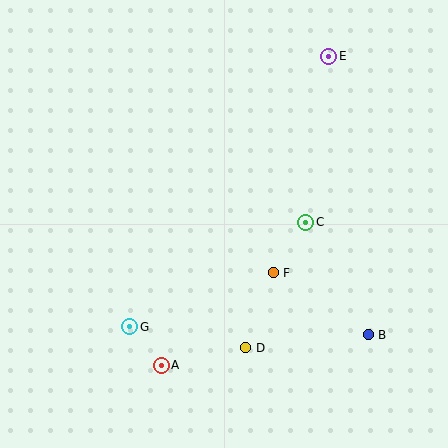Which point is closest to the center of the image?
Point F at (273, 273) is closest to the center.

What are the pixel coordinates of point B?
Point B is at (368, 335).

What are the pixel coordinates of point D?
Point D is at (246, 348).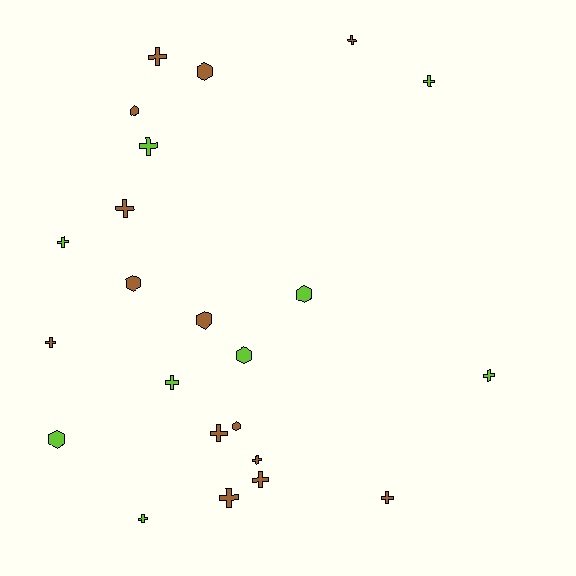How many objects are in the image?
There are 23 objects.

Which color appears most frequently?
Brown, with 14 objects.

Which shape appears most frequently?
Cross, with 15 objects.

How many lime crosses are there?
There are 6 lime crosses.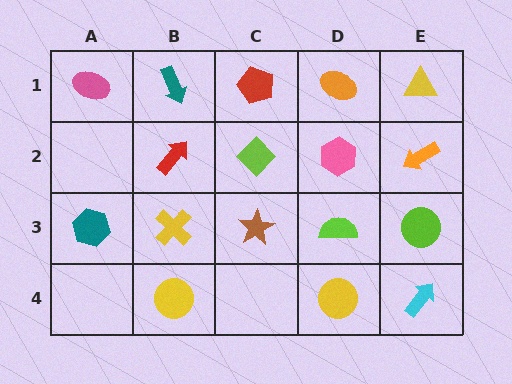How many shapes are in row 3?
5 shapes.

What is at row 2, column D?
A pink hexagon.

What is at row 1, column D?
An orange ellipse.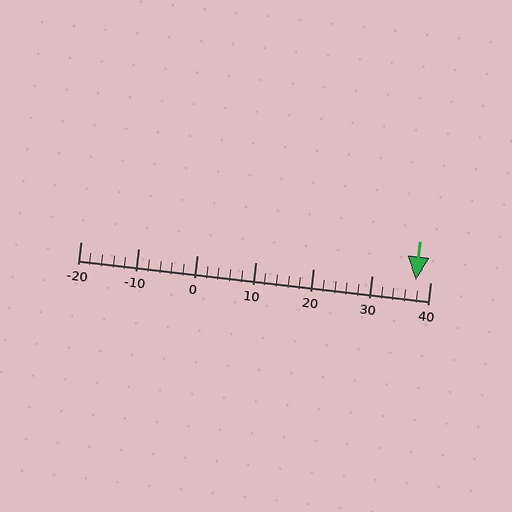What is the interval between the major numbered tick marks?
The major tick marks are spaced 10 units apart.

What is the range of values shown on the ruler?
The ruler shows values from -20 to 40.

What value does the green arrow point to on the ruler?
The green arrow points to approximately 38.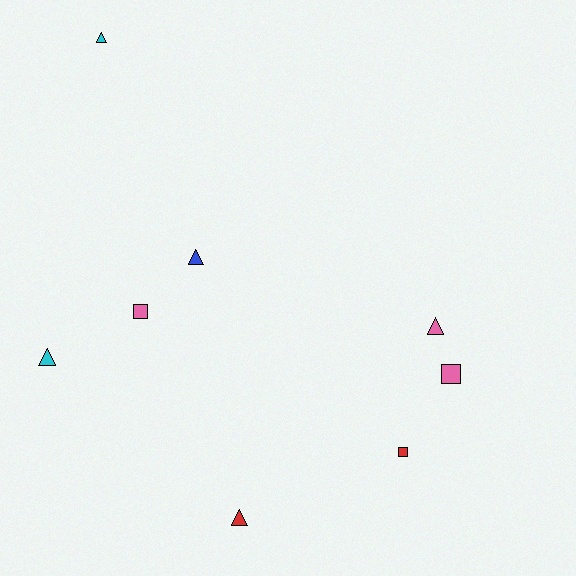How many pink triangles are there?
There is 1 pink triangle.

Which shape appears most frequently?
Triangle, with 5 objects.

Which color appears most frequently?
Pink, with 3 objects.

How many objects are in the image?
There are 8 objects.